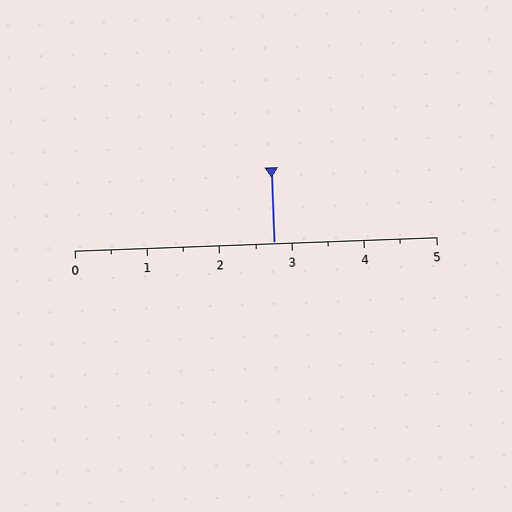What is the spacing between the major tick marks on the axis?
The major ticks are spaced 1 apart.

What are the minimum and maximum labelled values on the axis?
The axis runs from 0 to 5.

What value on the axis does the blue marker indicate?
The marker indicates approximately 2.8.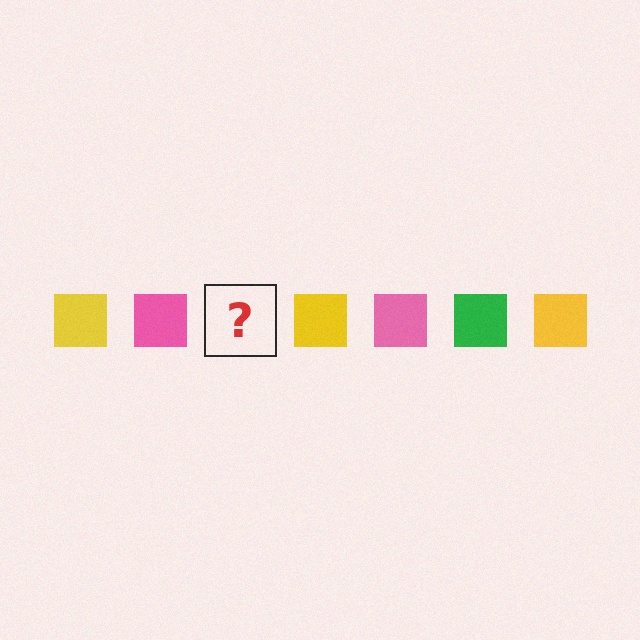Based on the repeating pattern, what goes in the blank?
The blank should be a green square.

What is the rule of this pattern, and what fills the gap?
The rule is that the pattern cycles through yellow, pink, green squares. The gap should be filled with a green square.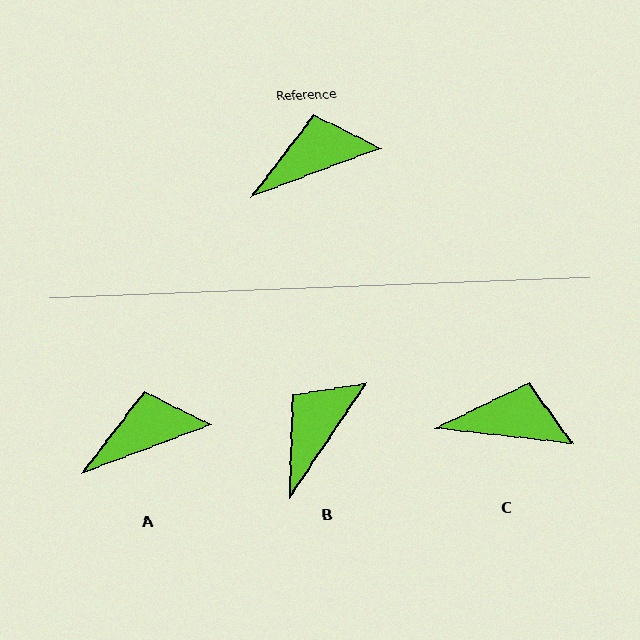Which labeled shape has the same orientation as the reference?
A.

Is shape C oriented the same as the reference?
No, it is off by about 27 degrees.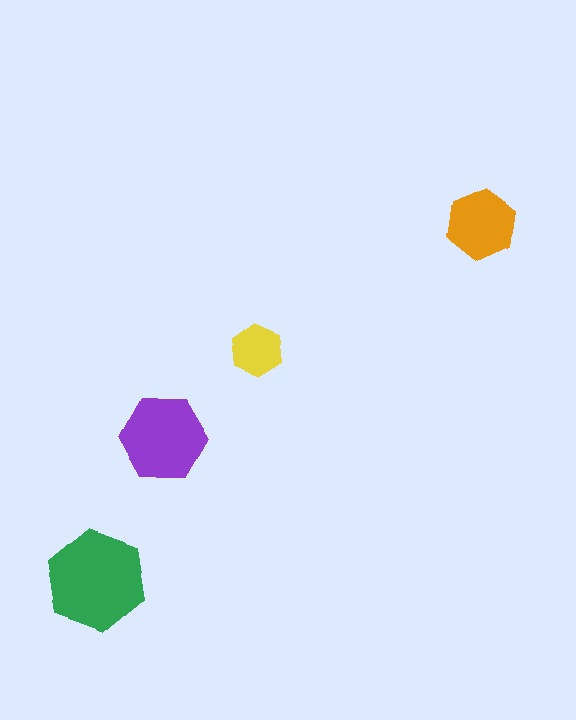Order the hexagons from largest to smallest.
the green one, the purple one, the orange one, the yellow one.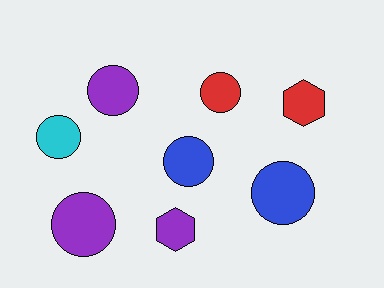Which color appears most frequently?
Purple, with 3 objects.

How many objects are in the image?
There are 8 objects.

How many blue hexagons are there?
There are no blue hexagons.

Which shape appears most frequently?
Circle, with 6 objects.